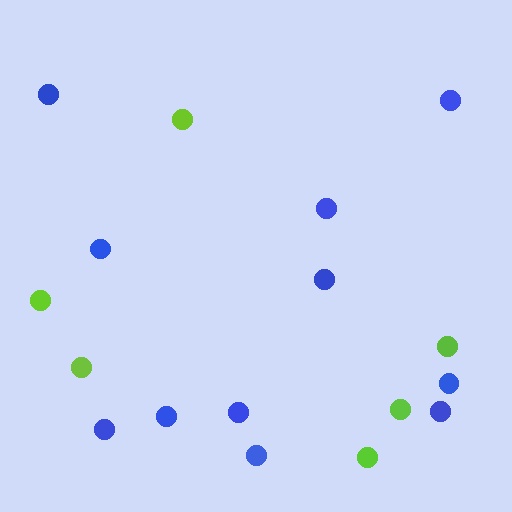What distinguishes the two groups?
There are 2 groups: one group of blue circles (11) and one group of lime circles (6).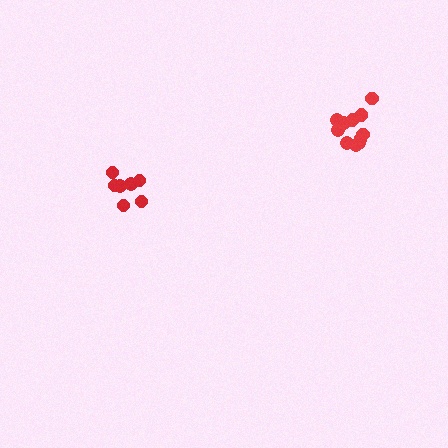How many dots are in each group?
Group 1: 7 dots, Group 2: 12 dots (19 total).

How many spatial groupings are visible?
There are 2 spatial groupings.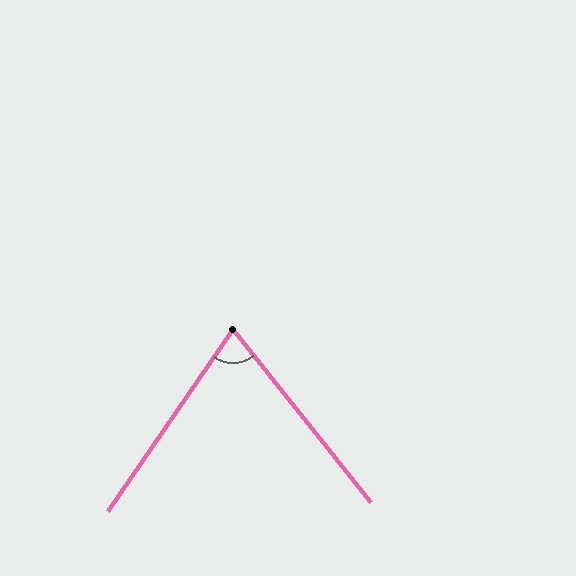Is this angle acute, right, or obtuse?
It is acute.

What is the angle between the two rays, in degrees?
Approximately 73 degrees.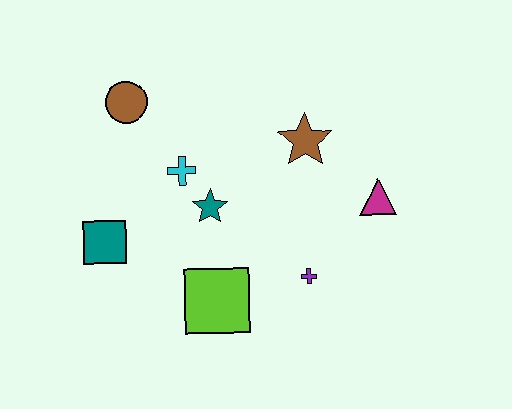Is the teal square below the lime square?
No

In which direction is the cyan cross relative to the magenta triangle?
The cyan cross is to the left of the magenta triangle.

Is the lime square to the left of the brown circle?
No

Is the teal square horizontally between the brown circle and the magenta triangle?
No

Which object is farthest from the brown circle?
The magenta triangle is farthest from the brown circle.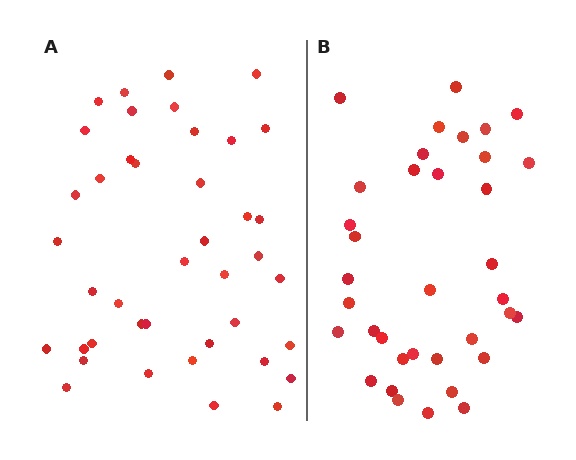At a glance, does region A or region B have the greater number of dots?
Region A (the left region) has more dots.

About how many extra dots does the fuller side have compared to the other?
Region A has about 5 more dots than region B.